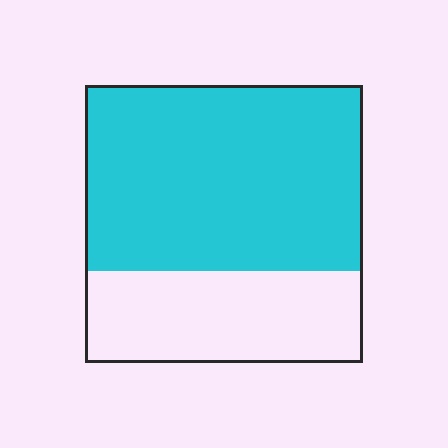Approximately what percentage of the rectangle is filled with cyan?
Approximately 65%.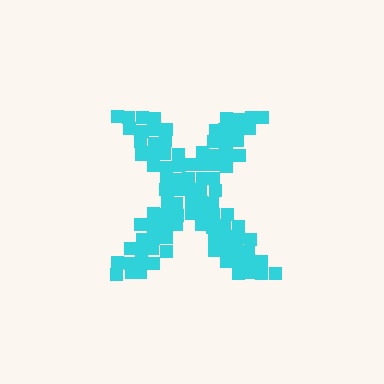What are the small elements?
The small elements are squares.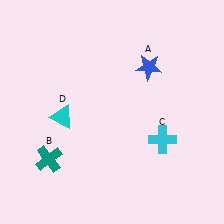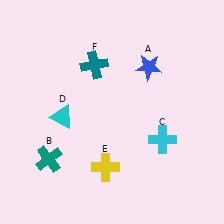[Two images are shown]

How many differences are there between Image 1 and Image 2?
There are 2 differences between the two images.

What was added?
A yellow cross (E), a teal cross (F) were added in Image 2.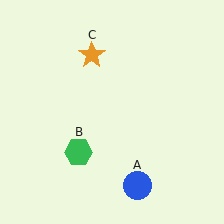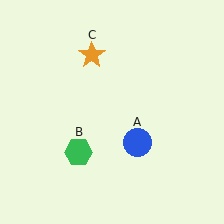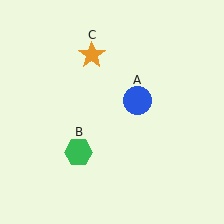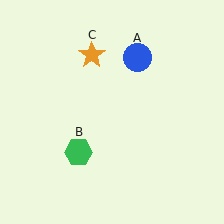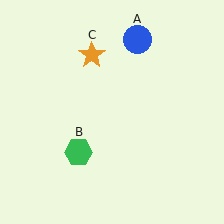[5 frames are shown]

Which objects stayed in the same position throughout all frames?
Green hexagon (object B) and orange star (object C) remained stationary.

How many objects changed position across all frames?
1 object changed position: blue circle (object A).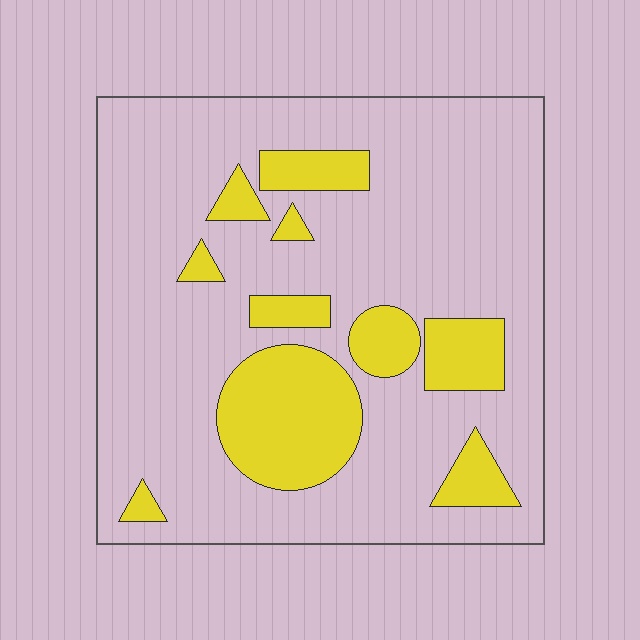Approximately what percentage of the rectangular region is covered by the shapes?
Approximately 20%.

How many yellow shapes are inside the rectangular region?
10.